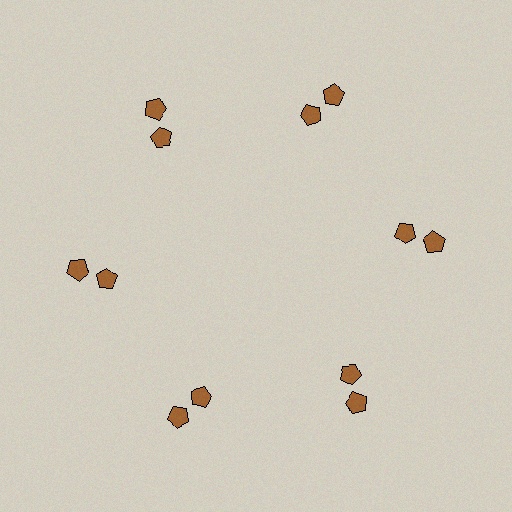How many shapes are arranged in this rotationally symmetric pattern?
There are 12 shapes, arranged in 6 groups of 2.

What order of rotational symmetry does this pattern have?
This pattern has 6-fold rotational symmetry.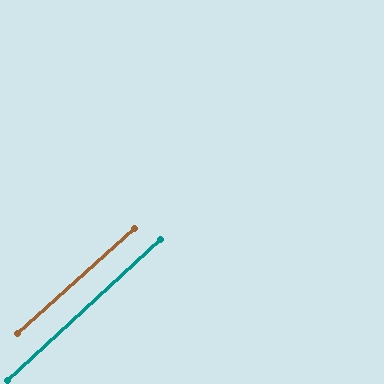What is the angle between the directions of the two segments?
Approximately 1 degree.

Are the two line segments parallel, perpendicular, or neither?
Parallel — their directions differ by only 0.7°.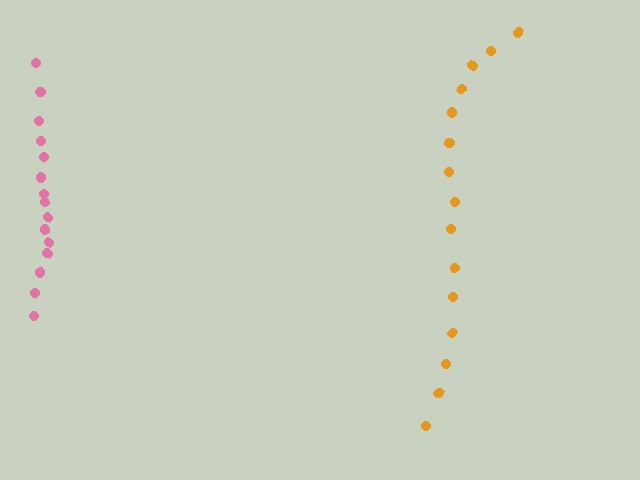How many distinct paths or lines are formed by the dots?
There are 2 distinct paths.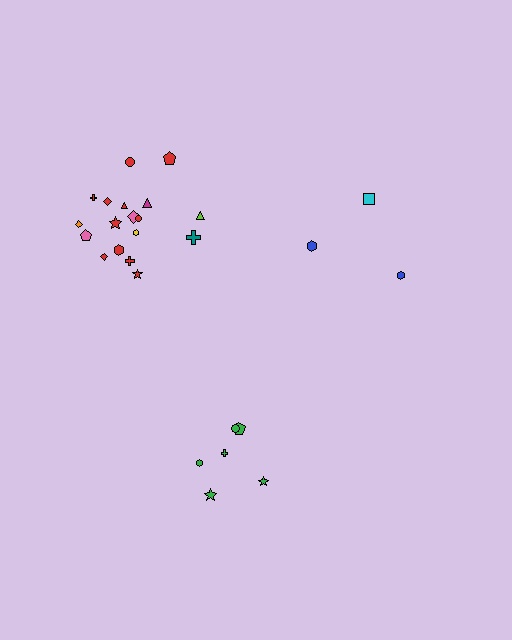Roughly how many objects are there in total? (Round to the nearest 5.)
Roughly 25 objects in total.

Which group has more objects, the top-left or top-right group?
The top-left group.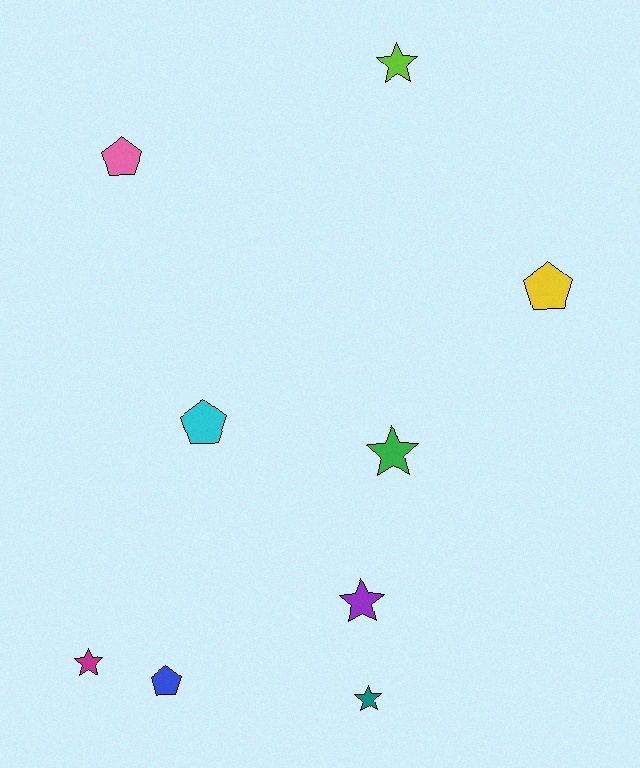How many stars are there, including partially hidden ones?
There are 5 stars.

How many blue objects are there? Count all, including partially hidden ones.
There is 1 blue object.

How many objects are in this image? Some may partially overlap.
There are 9 objects.